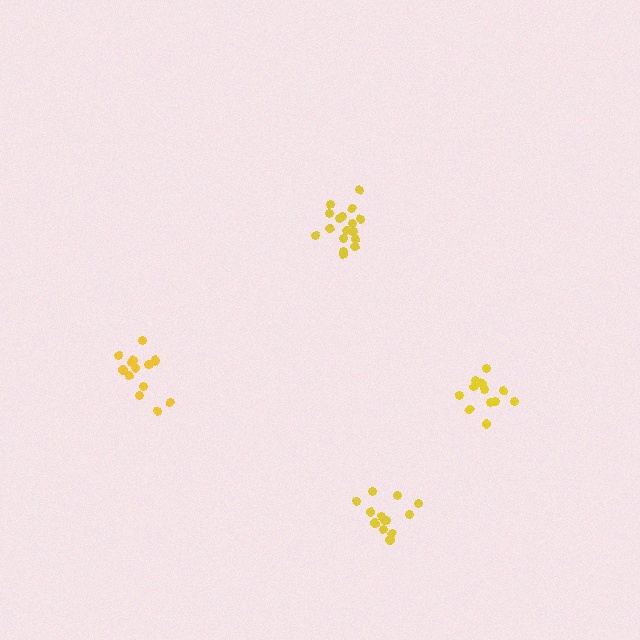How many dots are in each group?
Group 1: 13 dots, Group 2: 13 dots, Group 3: 17 dots, Group 4: 15 dots (58 total).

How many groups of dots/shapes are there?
There are 4 groups.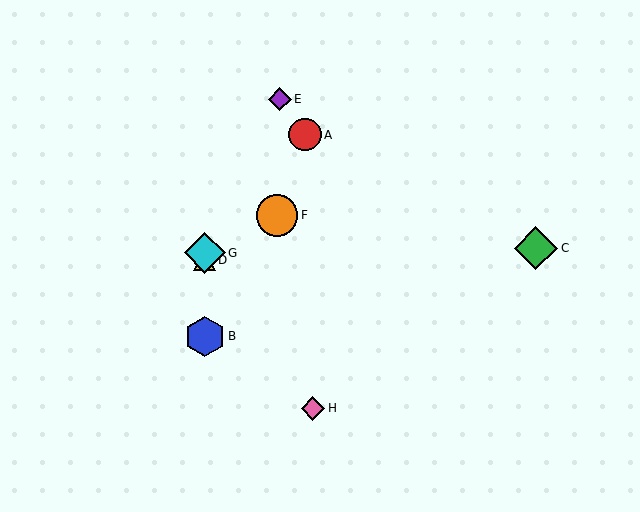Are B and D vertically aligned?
Yes, both are at x≈205.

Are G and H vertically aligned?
No, G is at x≈205 and H is at x≈313.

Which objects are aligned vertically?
Objects B, D, G are aligned vertically.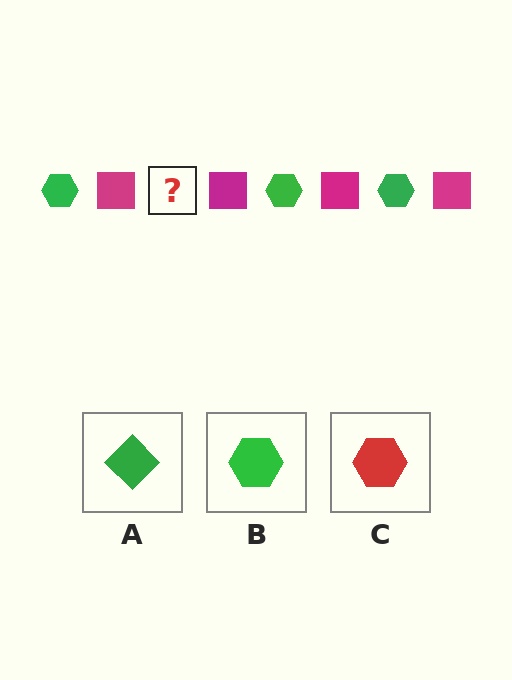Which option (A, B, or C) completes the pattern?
B.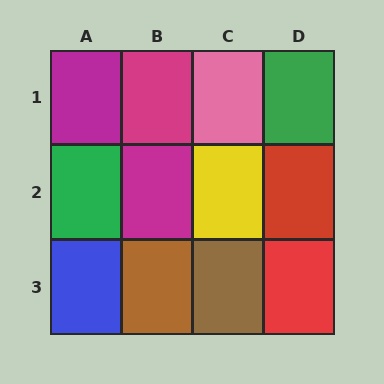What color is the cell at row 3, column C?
Brown.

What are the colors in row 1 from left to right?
Magenta, magenta, pink, green.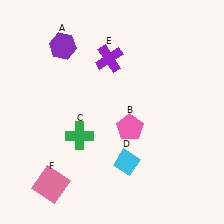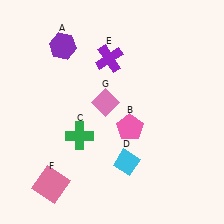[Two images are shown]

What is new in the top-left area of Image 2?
A pink diamond (G) was added in the top-left area of Image 2.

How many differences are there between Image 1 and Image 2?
There is 1 difference between the two images.